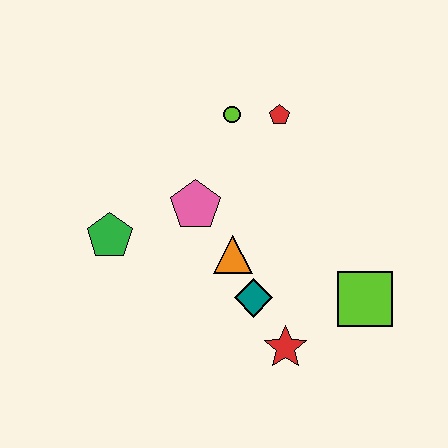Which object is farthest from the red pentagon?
The red star is farthest from the red pentagon.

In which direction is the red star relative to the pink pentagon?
The red star is below the pink pentagon.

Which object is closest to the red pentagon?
The lime circle is closest to the red pentagon.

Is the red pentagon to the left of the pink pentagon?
No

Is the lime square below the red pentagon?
Yes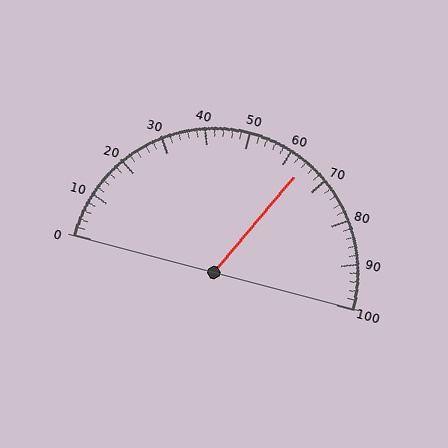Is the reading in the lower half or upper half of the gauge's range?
The reading is in the upper half of the range (0 to 100).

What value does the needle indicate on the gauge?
The needle indicates approximately 64.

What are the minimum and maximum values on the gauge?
The gauge ranges from 0 to 100.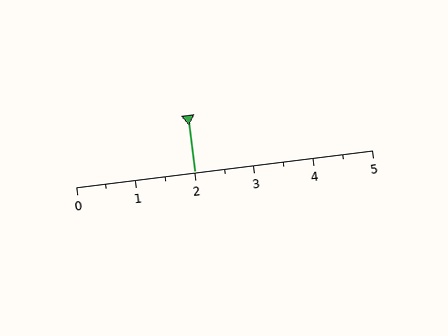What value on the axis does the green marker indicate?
The marker indicates approximately 2.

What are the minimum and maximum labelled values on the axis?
The axis runs from 0 to 5.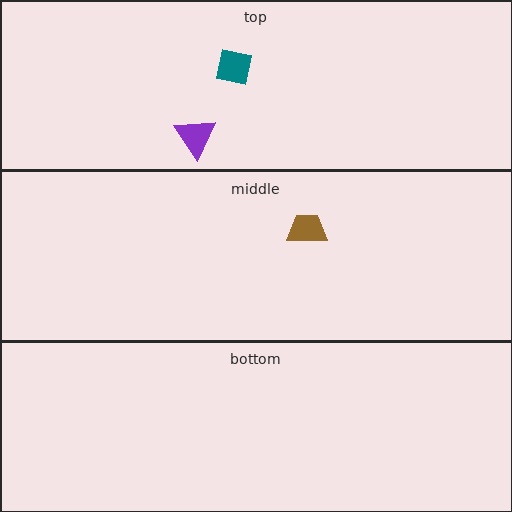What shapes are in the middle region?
The brown trapezoid.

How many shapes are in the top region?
2.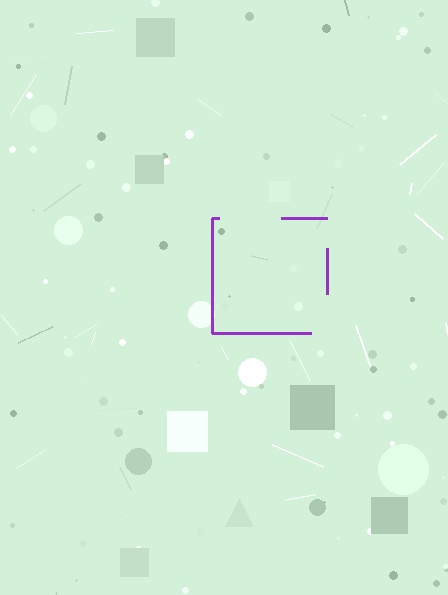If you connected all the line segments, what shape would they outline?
They would outline a square.